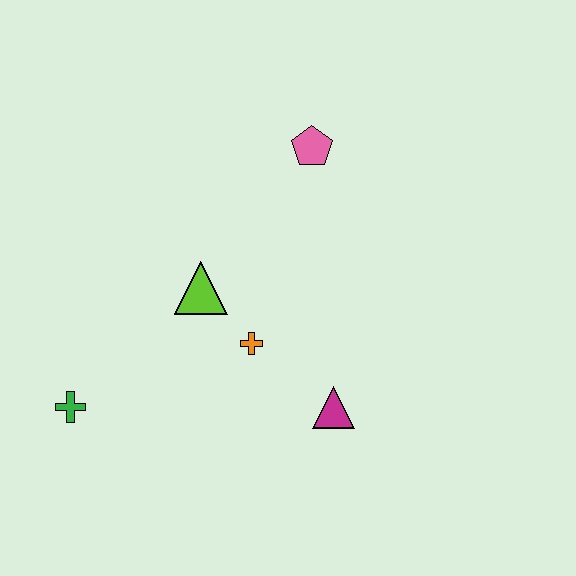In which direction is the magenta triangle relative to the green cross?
The magenta triangle is to the right of the green cross.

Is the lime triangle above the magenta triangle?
Yes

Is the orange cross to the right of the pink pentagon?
No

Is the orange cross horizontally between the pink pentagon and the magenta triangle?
No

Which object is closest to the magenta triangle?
The orange cross is closest to the magenta triangle.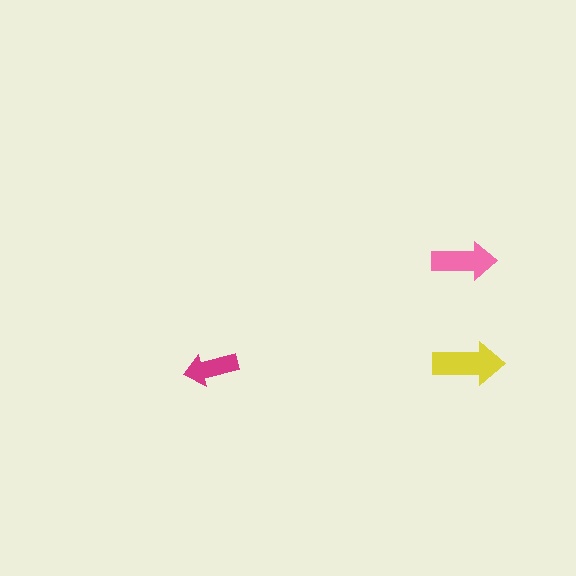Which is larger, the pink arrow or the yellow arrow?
The yellow one.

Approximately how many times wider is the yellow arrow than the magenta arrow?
About 1.5 times wider.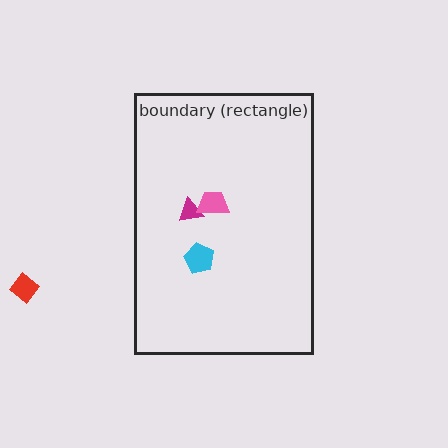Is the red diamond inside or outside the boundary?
Outside.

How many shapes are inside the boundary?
3 inside, 1 outside.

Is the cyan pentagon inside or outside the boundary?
Inside.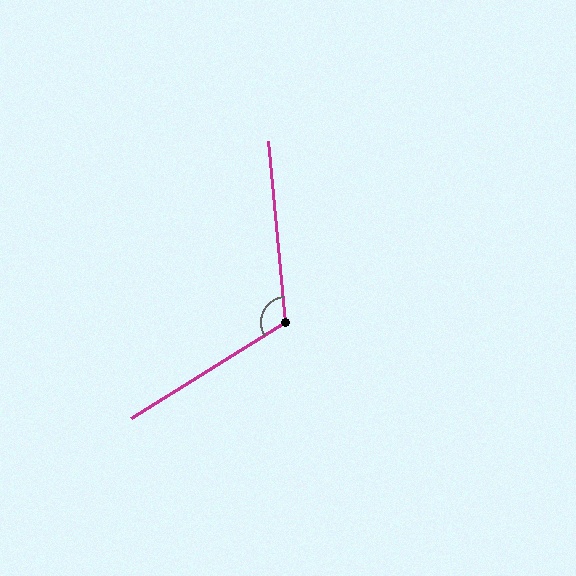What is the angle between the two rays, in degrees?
Approximately 117 degrees.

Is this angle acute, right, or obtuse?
It is obtuse.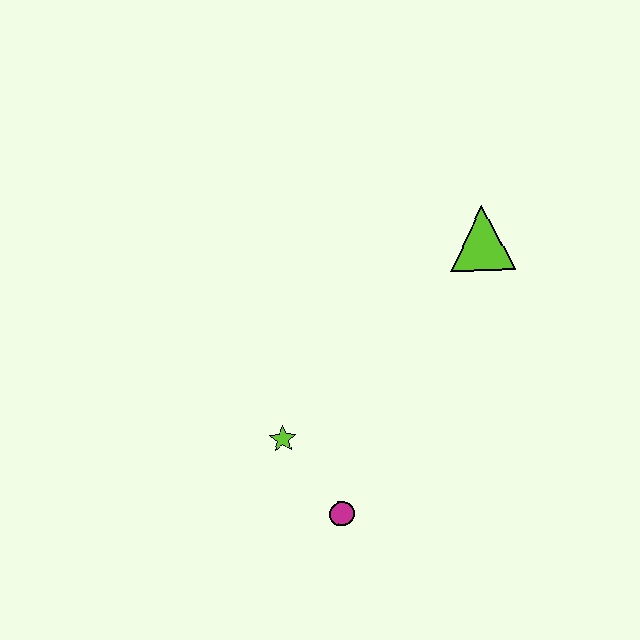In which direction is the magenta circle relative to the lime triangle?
The magenta circle is below the lime triangle.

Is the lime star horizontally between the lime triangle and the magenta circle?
No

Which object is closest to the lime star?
The magenta circle is closest to the lime star.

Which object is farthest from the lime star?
The lime triangle is farthest from the lime star.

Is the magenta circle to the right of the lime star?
Yes